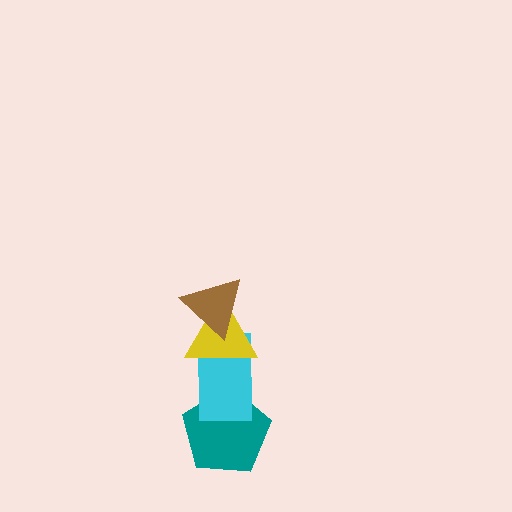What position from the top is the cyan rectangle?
The cyan rectangle is 3rd from the top.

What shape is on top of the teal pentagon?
The cyan rectangle is on top of the teal pentagon.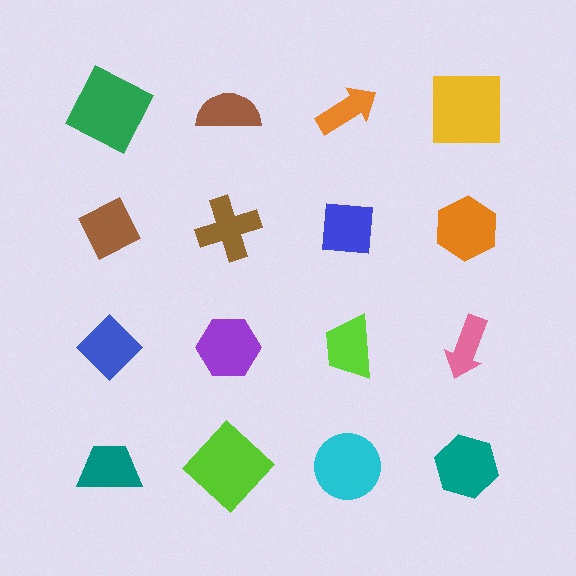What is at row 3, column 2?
A purple hexagon.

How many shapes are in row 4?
4 shapes.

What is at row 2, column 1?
A brown diamond.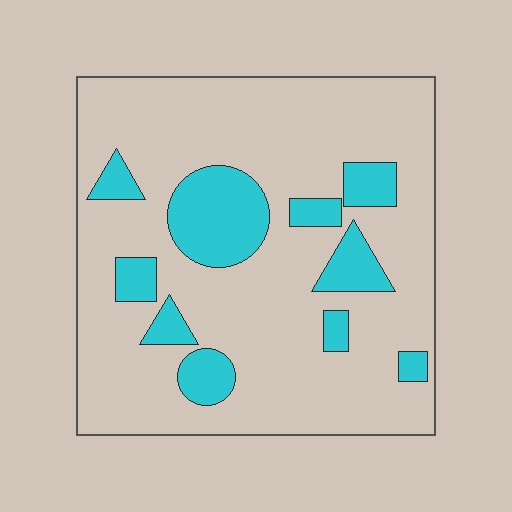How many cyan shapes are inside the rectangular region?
10.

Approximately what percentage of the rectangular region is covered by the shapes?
Approximately 20%.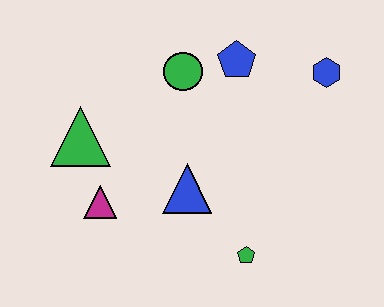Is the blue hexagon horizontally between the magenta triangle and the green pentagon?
No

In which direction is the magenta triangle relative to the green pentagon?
The magenta triangle is to the left of the green pentagon.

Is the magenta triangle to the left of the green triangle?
No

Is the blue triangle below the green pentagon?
No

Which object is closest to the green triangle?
The magenta triangle is closest to the green triangle.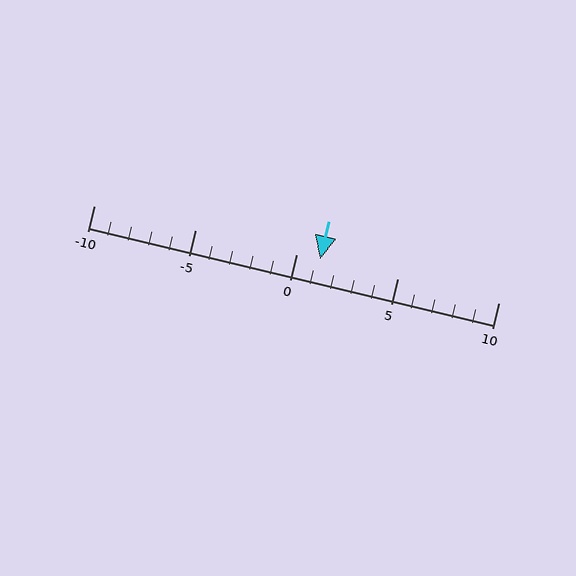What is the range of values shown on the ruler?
The ruler shows values from -10 to 10.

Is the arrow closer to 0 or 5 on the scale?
The arrow is closer to 0.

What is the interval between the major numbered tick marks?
The major tick marks are spaced 5 units apart.